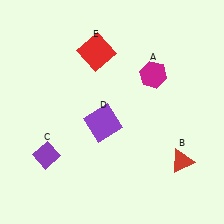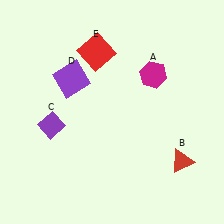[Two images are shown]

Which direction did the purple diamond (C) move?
The purple diamond (C) moved up.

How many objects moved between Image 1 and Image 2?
2 objects moved between the two images.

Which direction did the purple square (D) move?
The purple square (D) moved up.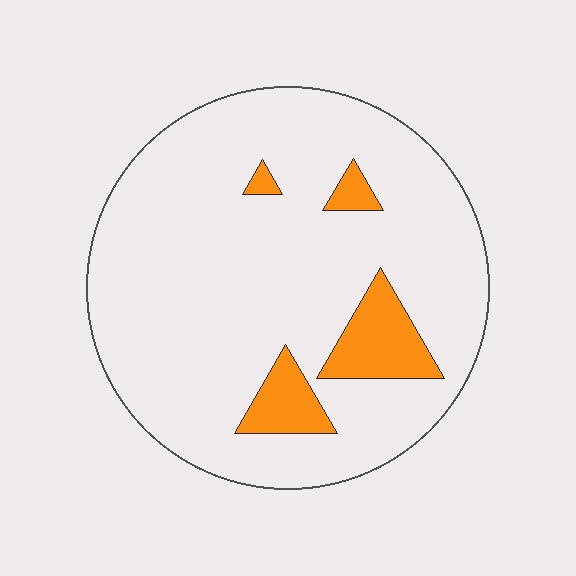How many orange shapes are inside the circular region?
4.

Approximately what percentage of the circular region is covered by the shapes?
Approximately 10%.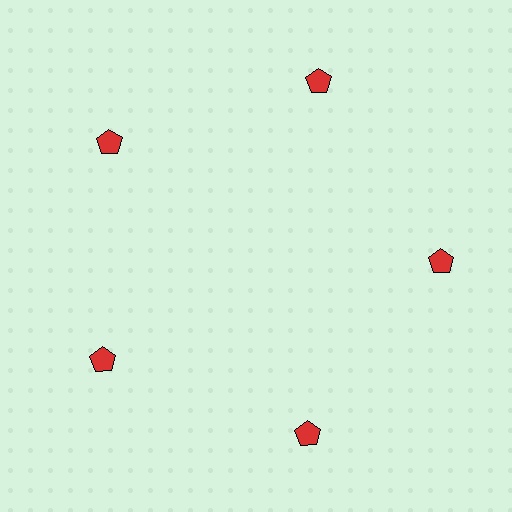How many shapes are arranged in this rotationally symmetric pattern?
There are 5 shapes, arranged in 5 groups of 1.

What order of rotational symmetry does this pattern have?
This pattern has 5-fold rotational symmetry.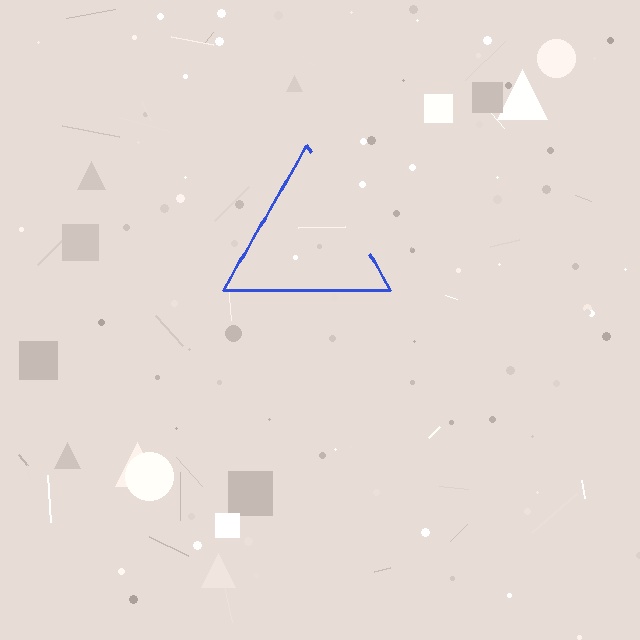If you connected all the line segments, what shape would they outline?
They would outline a triangle.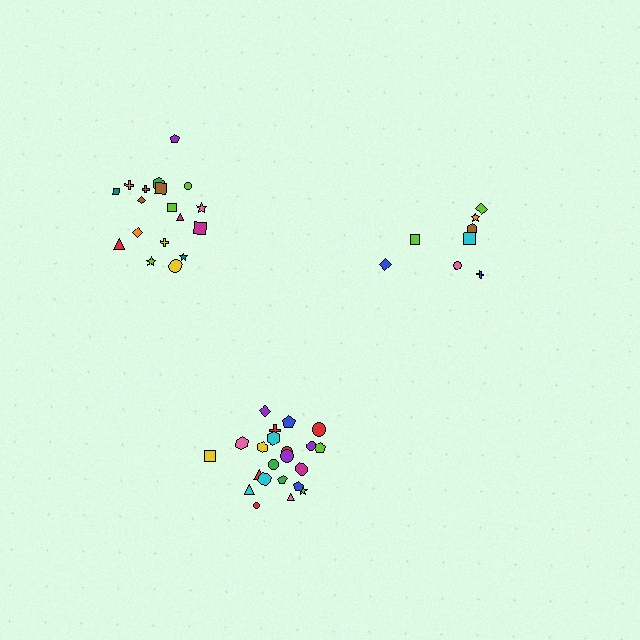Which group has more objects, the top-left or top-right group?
The top-left group.